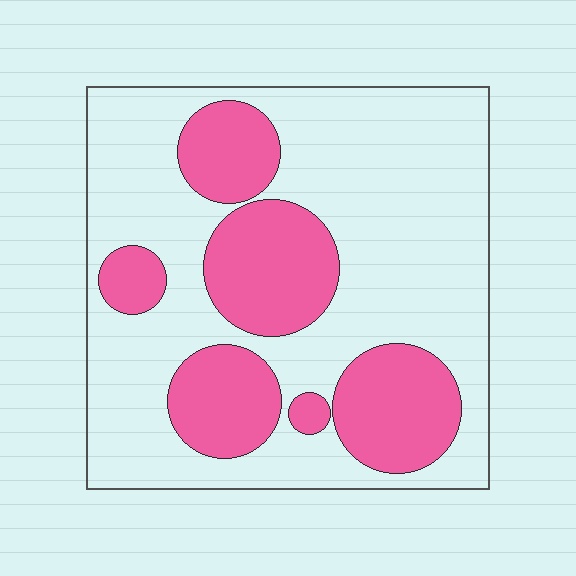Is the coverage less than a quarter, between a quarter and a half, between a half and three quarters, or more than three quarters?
Between a quarter and a half.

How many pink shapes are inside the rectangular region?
6.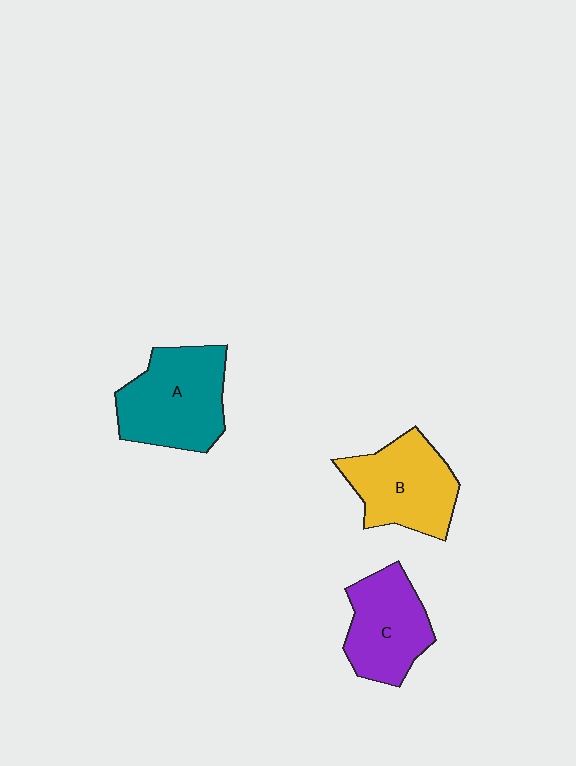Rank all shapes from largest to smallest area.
From largest to smallest: A (teal), B (yellow), C (purple).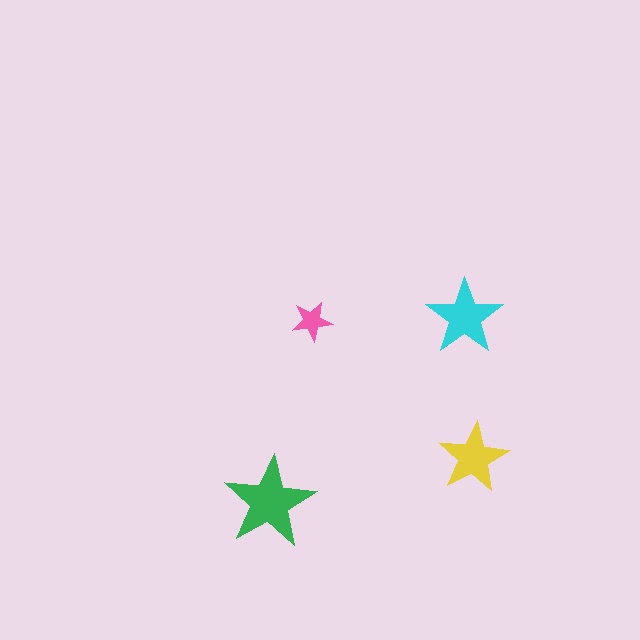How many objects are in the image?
There are 4 objects in the image.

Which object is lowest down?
The green star is bottommost.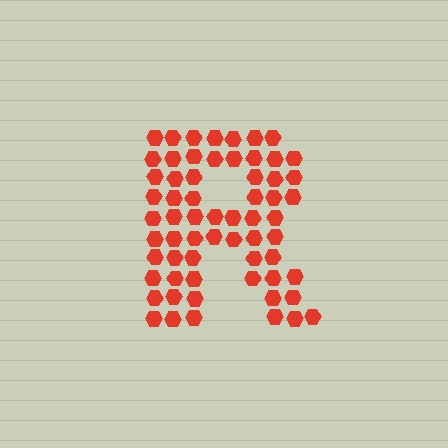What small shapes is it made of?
It is made of small hexagons.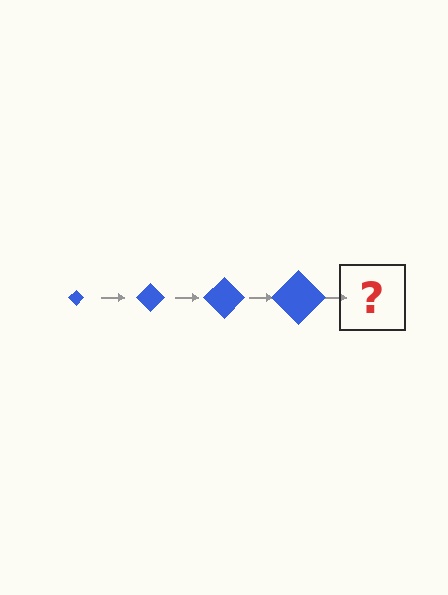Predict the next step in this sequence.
The next step is a blue diamond, larger than the previous one.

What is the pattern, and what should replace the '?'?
The pattern is that the diamond gets progressively larger each step. The '?' should be a blue diamond, larger than the previous one.